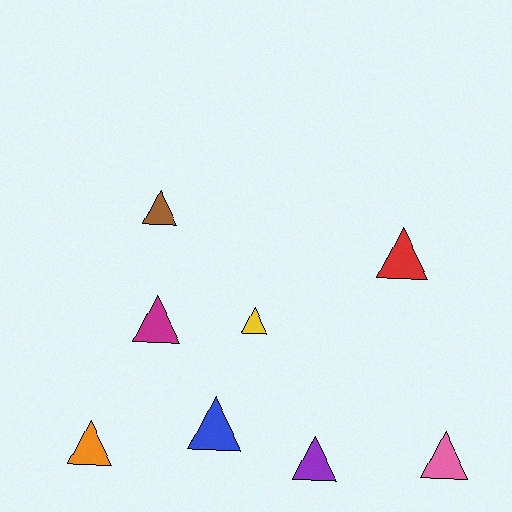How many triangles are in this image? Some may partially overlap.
There are 8 triangles.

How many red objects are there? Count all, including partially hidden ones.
There is 1 red object.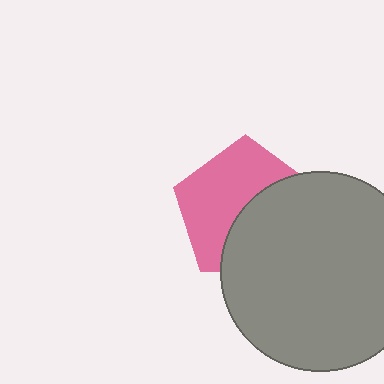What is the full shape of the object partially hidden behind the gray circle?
The partially hidden object is a pink pentagon.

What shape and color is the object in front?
The object in front is a gray circle.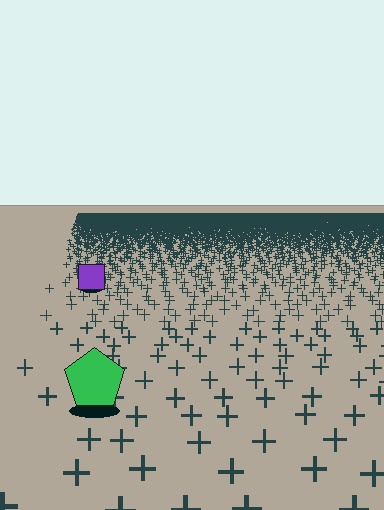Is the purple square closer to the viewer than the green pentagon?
No. The green pentagon is closer — you can tell from the texture gradient: the ground texture is coarser near it.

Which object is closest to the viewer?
The green pentagon is closest. The texture marks near it are larger and more spread out.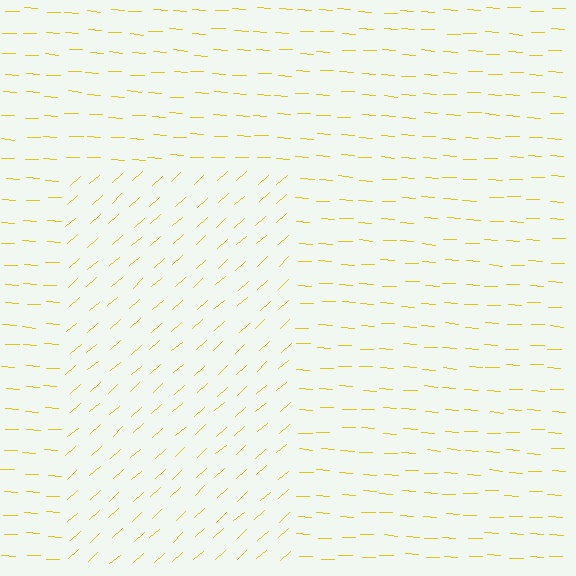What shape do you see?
I see a rectangle.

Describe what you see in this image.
The image is filled with small yellow line segments. A rectangle region in the image has lines oriented differently from the surrounding lines, creating a visible texture boundary.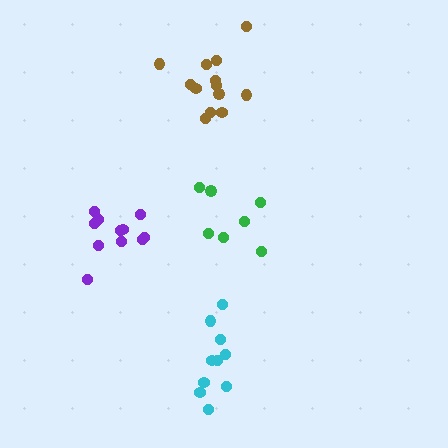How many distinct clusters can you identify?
There are 4 distinct clusters.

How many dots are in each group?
Group 1: 13 dots, Group 2: 10 dots, Group 3: 11 dots, Group 4: 7 dots (41 total).